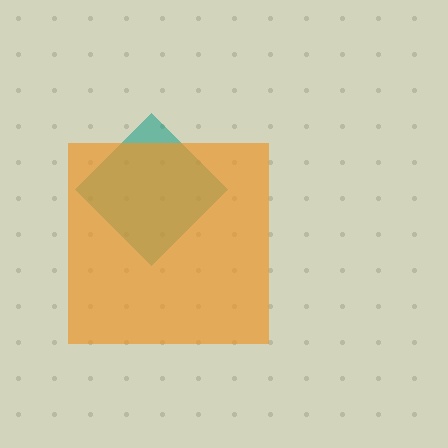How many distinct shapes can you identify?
There are 2 distinct shapes: a teal diamond, an orange square.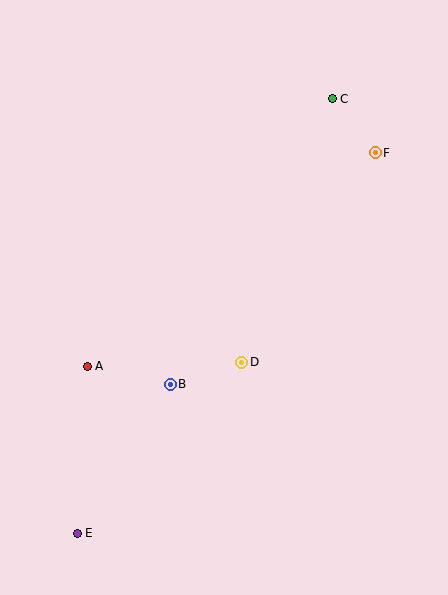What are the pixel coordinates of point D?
Point D is at (242, 362).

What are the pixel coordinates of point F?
Point F is at (375, 153).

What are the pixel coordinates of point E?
Point E is at (77, 533).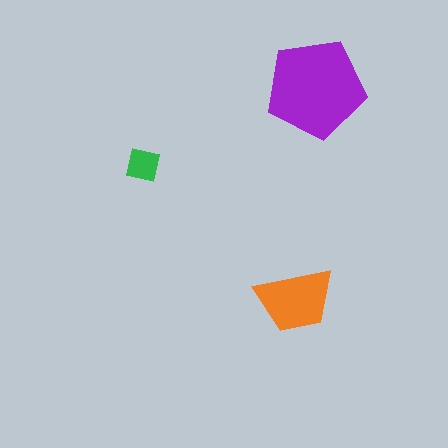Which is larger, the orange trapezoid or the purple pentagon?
The purple pentagon.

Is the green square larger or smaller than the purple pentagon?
Smaller.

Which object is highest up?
The purple pentagon is topmost.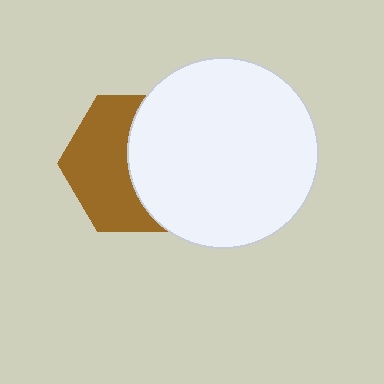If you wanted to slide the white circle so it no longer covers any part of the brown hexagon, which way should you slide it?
Slide it right — that is the most direct way to separate the two shapes.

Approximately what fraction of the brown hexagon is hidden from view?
Roughly 50% of the brown hexagon is hidden behind the white circle.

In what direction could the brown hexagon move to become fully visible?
The brown hexagon could move left. That would shift it out from behind the white circle entirely.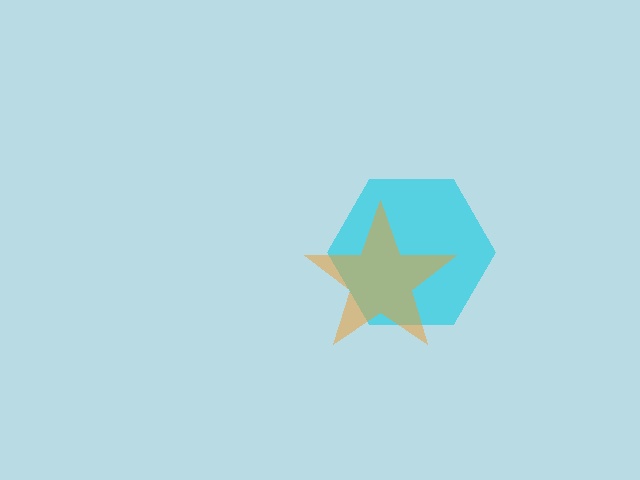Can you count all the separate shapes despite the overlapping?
Yes, there are 2 separate shapes.